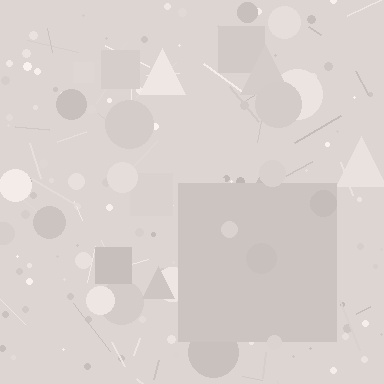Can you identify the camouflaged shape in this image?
The camouflaged shape is a square.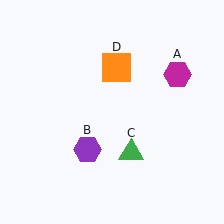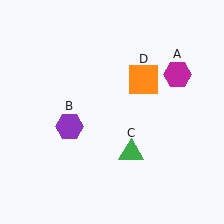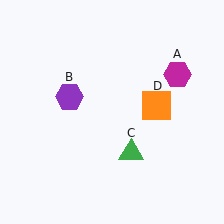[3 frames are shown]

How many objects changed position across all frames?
2 objects changed position: purple hexagon (object B), orange square (object D).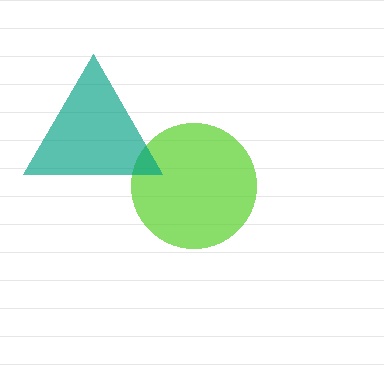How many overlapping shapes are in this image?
There are 2 overlapping shapes in the image.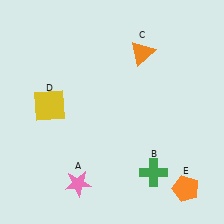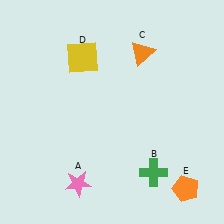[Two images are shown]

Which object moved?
The yellow square (D) moved up.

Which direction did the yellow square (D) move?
The yellow square (D) moved up.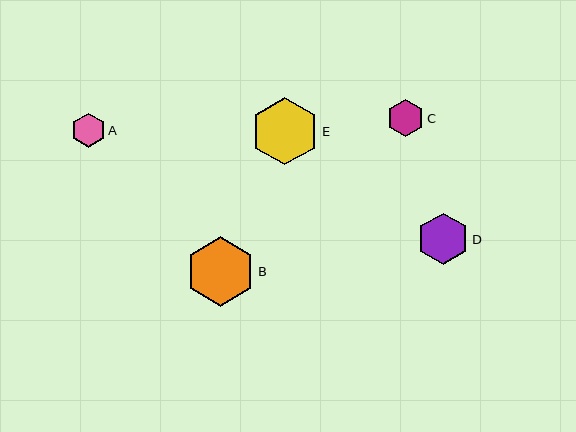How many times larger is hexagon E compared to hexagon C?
Hexagon E is approximately 1.9 times the size of hexagon C.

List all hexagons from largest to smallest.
From largest to smallest: B, E, D, C, A.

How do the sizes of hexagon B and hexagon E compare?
Hexagon B and hexagon E are approximately the same size.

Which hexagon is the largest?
Hexagon B is the largest with a size of approximately 69 pixels.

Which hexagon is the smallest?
Hexagon A is the smallest with a size of approximately 34 pixels.